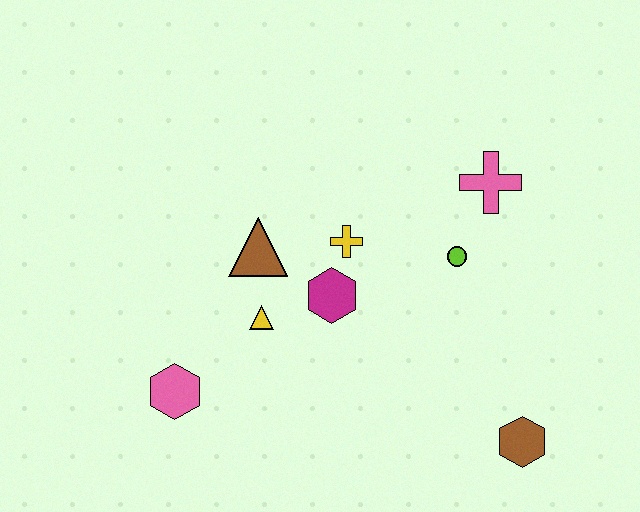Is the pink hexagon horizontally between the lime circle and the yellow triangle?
No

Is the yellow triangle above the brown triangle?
No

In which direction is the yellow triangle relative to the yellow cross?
The yellow triangle is to the left of the yellow cross.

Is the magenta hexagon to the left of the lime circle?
Yes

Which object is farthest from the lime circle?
The pink hexagon is farthest from the lime circle.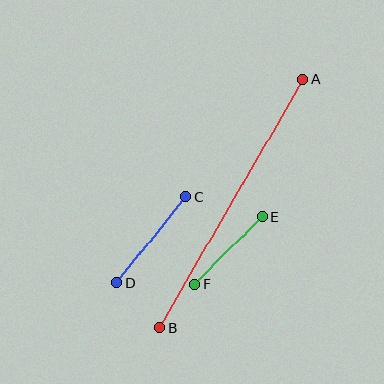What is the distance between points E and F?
The distance is approximately 96 pixels.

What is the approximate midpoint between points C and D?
The midpoint is at approximately (151, 240) pixels.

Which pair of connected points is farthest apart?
Points A and B are farthest apart.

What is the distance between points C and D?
The distance is approximately 111 pixels.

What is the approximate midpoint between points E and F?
The midpoint is at approximately (228, 250) pixels.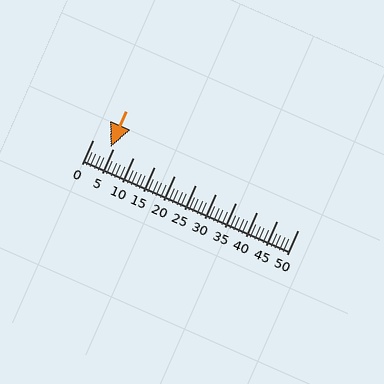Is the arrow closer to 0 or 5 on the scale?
The arrow is closer to 5.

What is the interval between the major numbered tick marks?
The major tick marks are spaced 5 units apart.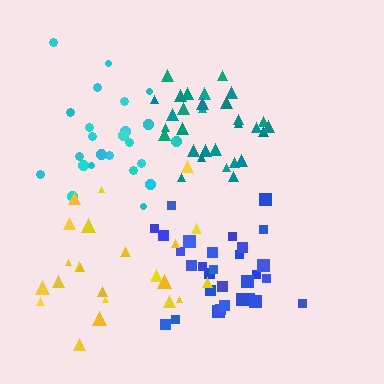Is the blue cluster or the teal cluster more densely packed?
Teal.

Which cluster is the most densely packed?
Teal.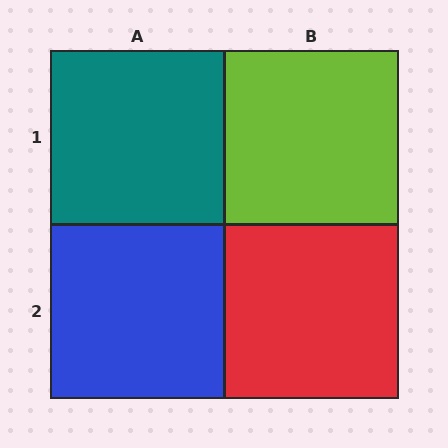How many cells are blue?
1 cell is blue.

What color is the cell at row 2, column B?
Red.